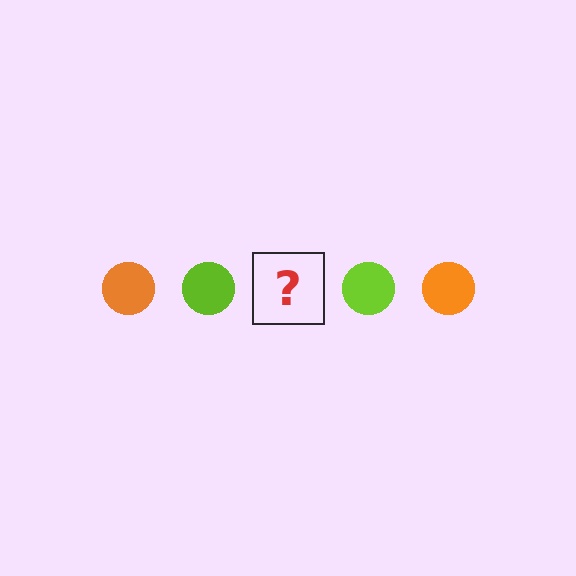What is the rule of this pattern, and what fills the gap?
The rule is that the pattern cycles through orange, lime circles. The gap should be filled with an orange circle.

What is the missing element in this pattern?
The missing element is an orange circle.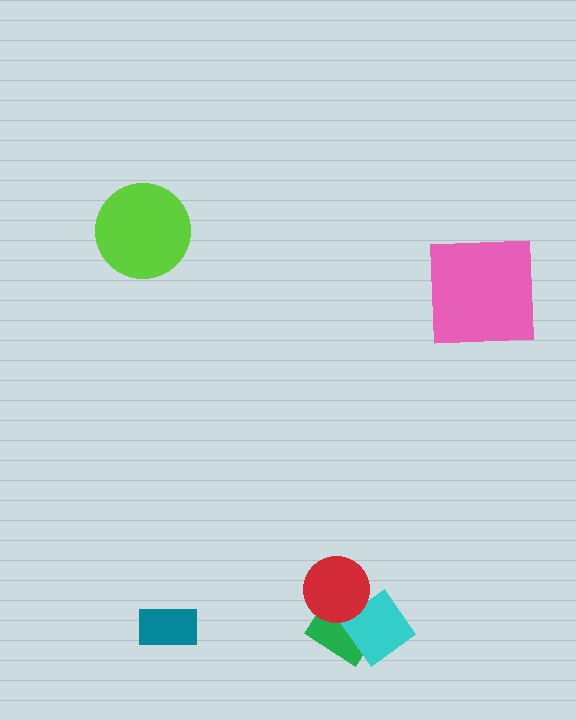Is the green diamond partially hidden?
Yes, it is partially covered by another shape.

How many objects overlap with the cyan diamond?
1 object overlaps with the cyan diamond.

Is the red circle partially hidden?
No, no other shape covers it.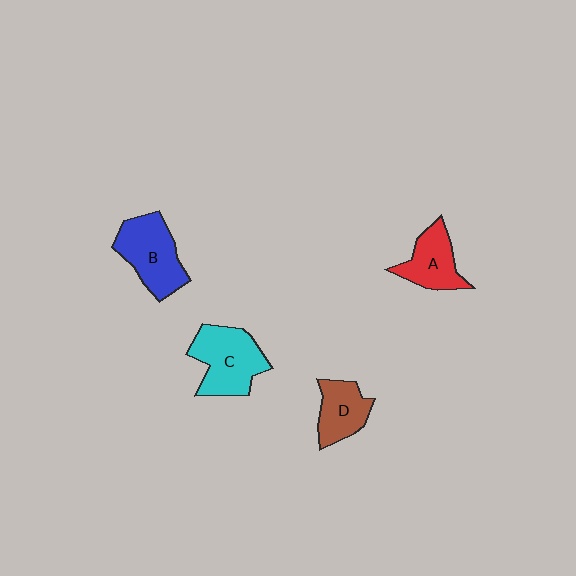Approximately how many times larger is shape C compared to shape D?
Approximately 1.5 times.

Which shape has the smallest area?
Shape D (brown).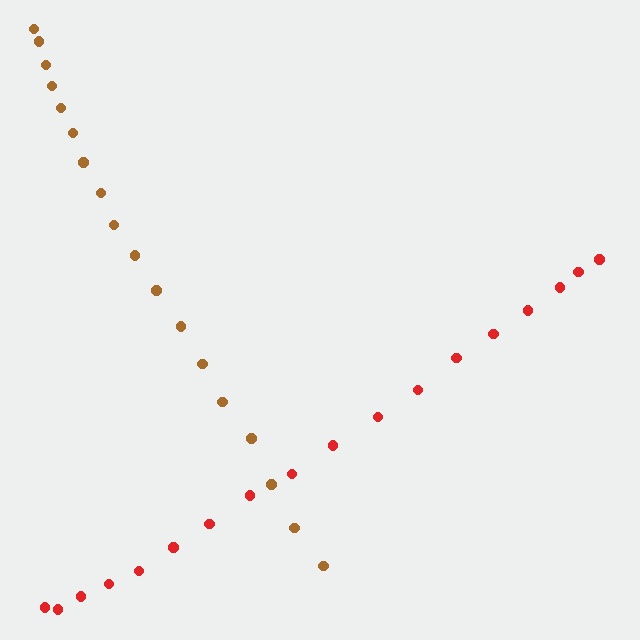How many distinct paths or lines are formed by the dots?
There are 2 distinct paths.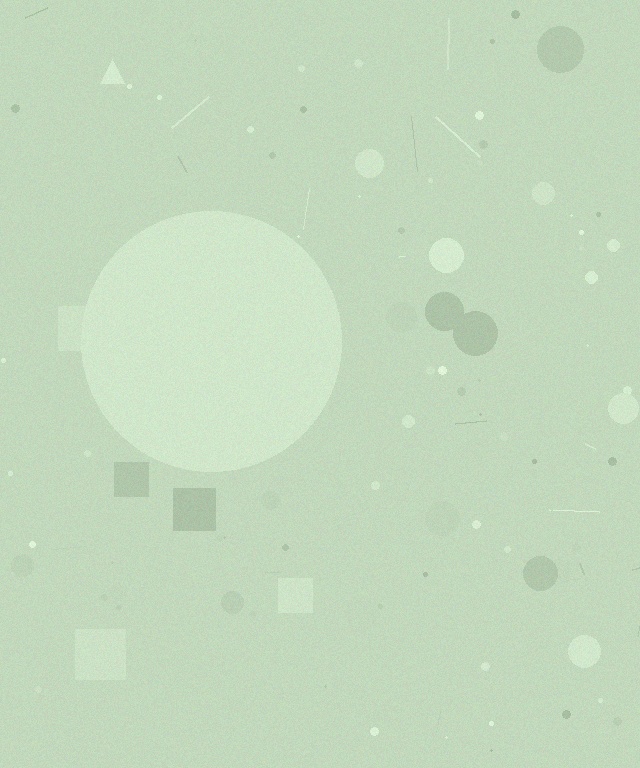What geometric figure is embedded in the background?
A circle is embedded in the background.